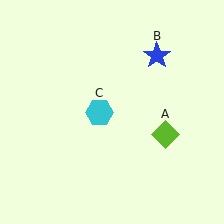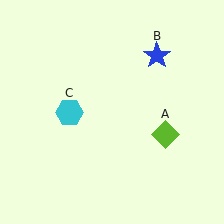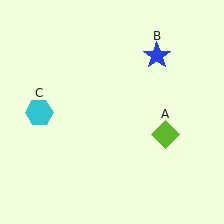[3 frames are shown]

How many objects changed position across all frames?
1 object changed position: cyan hexagon (object C).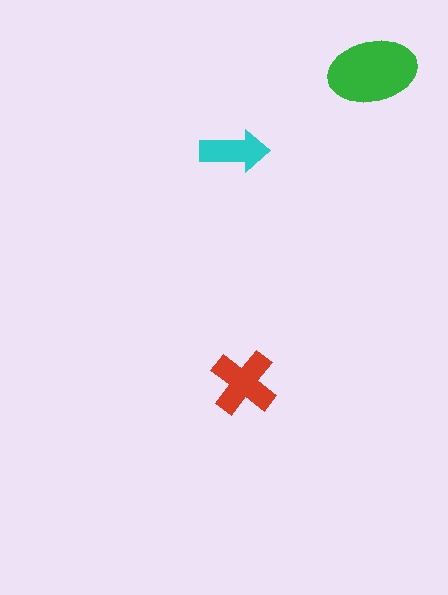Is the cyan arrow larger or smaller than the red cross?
Smaller.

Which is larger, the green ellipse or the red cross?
The green ellipse.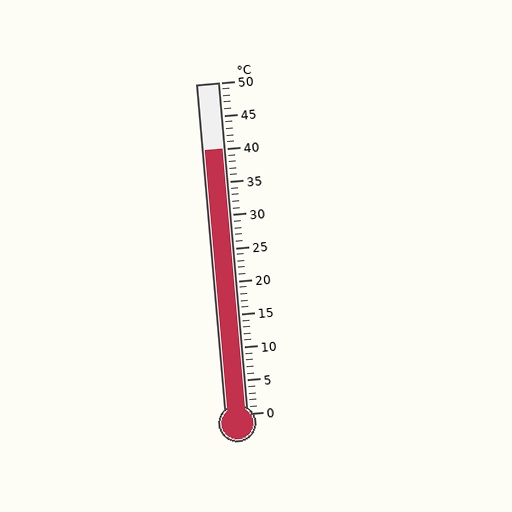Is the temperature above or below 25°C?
The temperature is above 25°C.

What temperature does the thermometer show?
The thermometer shows approximately 40°C.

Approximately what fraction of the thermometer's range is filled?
The thermometer is filled to approximately 80% of its range.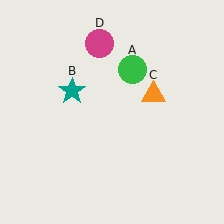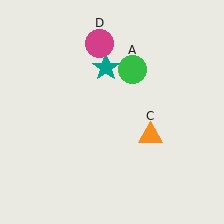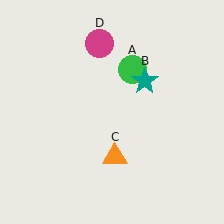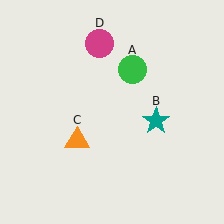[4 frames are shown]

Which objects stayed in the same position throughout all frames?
Green circle (object A) and magenta circle (object D) remained stationary.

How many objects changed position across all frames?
2 objects changed position: teal star (object B), orange triangle (object C).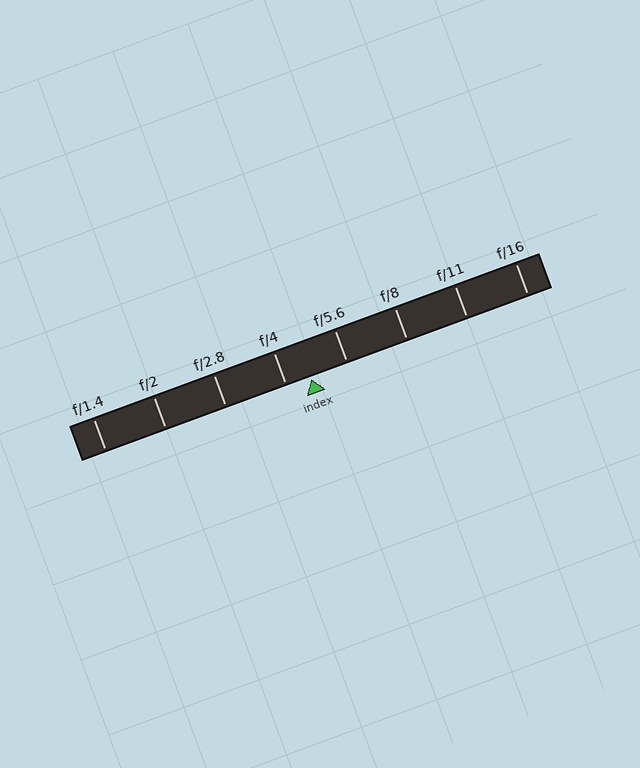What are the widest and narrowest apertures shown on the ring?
The widest aperture shown is f/1.4 and the narrowest is f/16.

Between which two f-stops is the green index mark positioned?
The index mark is between f/4 and f/5.6.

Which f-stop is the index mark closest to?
The index mark is closest to f/4.